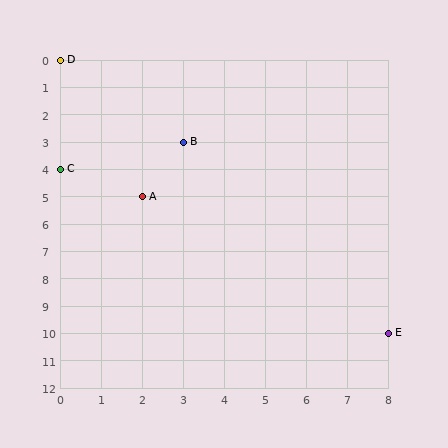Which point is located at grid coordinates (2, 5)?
Point A is at (2, 5).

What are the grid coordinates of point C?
Point C is at grid coordinates (0, 4).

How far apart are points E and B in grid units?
Points E and B are 5 columns and 7 rows apart (about 8.6 grid units diagonally).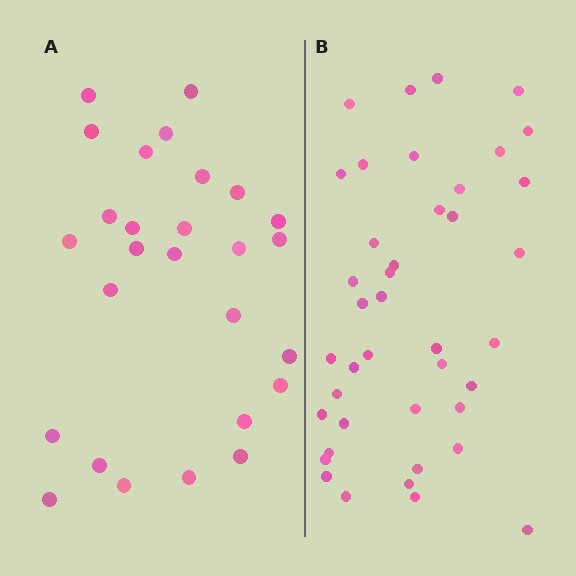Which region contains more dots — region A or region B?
Region B (the right region) has more dots.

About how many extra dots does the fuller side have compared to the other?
Region B has approximately 15 more dots than region A.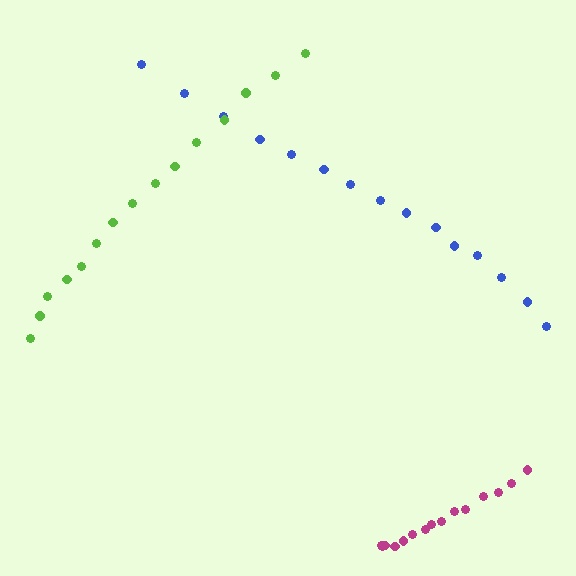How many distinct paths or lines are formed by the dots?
There are 3 distinct paths.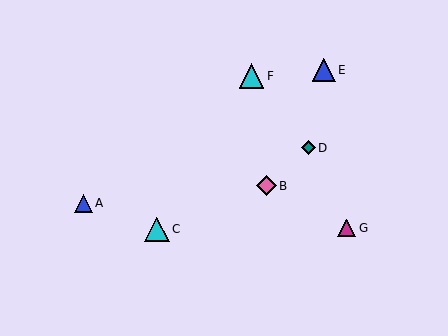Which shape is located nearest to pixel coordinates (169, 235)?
The cyan triangle (labeled C) at (157, 229) is nearest to that location.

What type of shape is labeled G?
Shape G is a magenta triangle.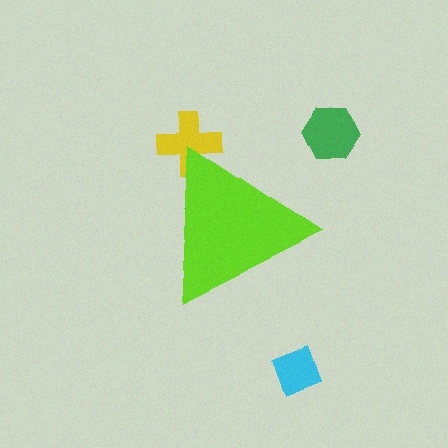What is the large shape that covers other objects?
A lime triangle.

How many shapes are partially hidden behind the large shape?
1 shape is partially hidden.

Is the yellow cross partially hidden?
Yes, the yellow cross is partially hidden behind the lime triangle.